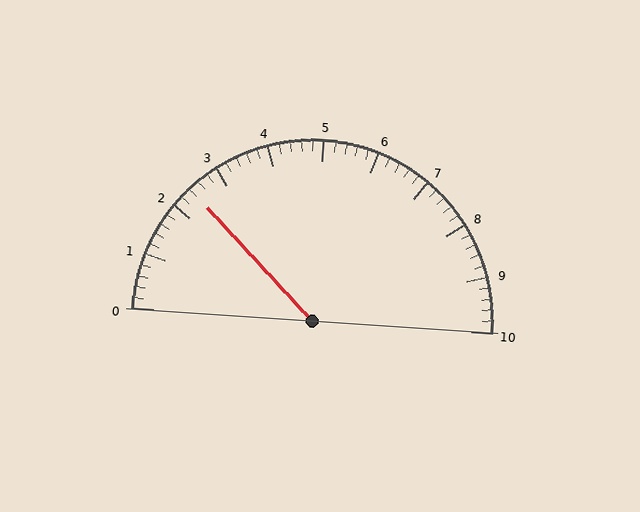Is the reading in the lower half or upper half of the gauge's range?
The reading is in the lower half of the range (0 to 10).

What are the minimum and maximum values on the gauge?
The gauge ranges from 0 to 10.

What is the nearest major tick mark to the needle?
The nearest major tick mark is 2.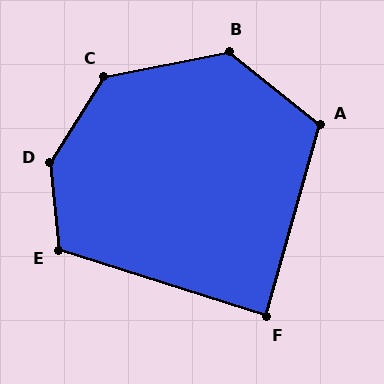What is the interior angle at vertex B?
Approximately 130 degrees (obtuse).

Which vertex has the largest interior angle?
D, at approximately 142 degrees.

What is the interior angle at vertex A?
Approximately 113 degrees (obtuse).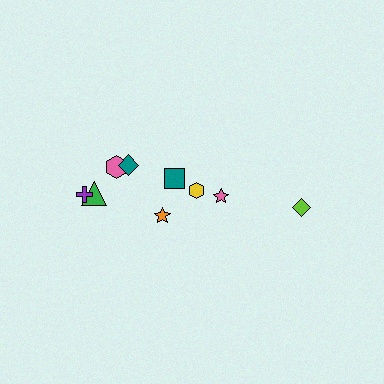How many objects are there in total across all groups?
There are 9 objects.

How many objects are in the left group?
There are 6 objects.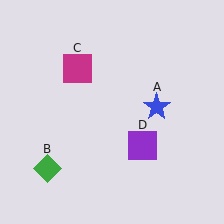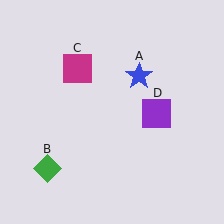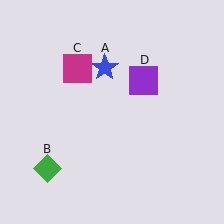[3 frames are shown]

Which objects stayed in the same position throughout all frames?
Green diamond (object B) and magenta square (object C) remained stationary.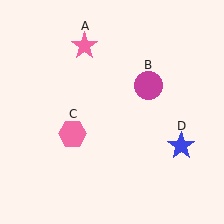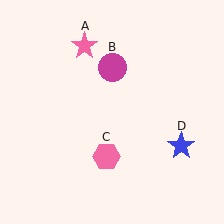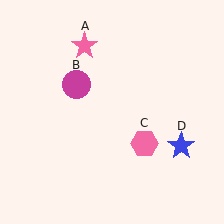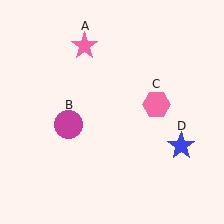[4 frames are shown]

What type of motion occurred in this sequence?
The magenta circle (object B), pink hexagon (object C) rotated counterclockwise around the center of the scene.